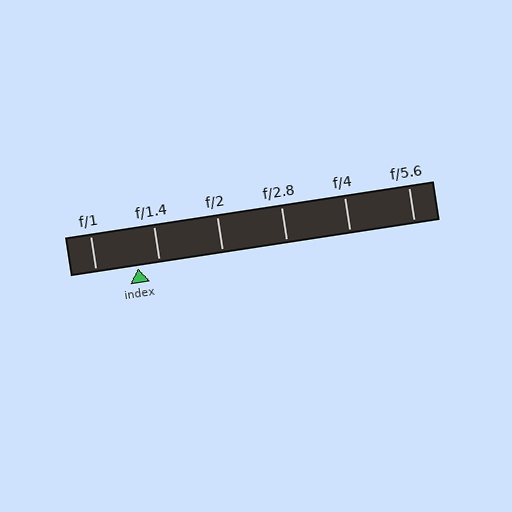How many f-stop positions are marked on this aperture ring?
There are 6 f-stop positions marked.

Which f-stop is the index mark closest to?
The index mark is closest to f/1.4.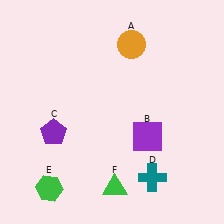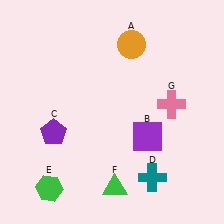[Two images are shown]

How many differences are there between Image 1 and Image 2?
There is 1 difference between the two images.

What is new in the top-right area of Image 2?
A pink cross (G) was added in the top-right area of Image 2.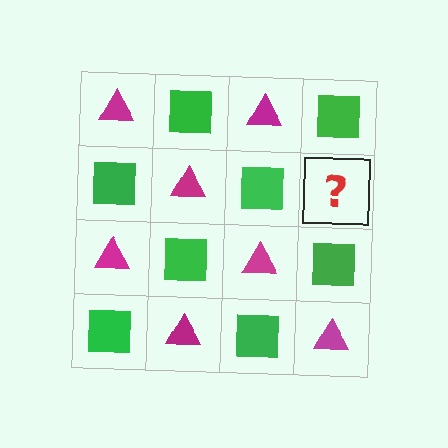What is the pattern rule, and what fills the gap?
The rule is that it alternates magenta triangle and green square in a checkerboard pattern. The gap should be filled with a magenta triangle.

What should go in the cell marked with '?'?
The missing cell should contain a magenta triangle.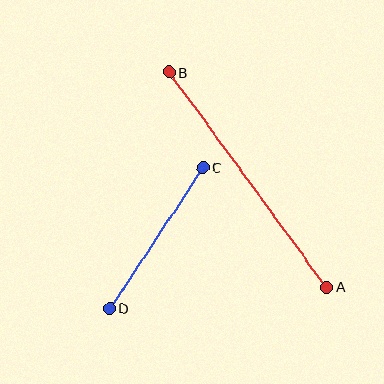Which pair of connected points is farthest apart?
Points A and B are farthest apart.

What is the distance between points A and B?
The distance is approximately 267 pixels.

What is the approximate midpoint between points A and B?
The midpoint is at approximately (248, 180) pixels.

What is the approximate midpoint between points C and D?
The midpoint is at approximately (156, 238) pixels.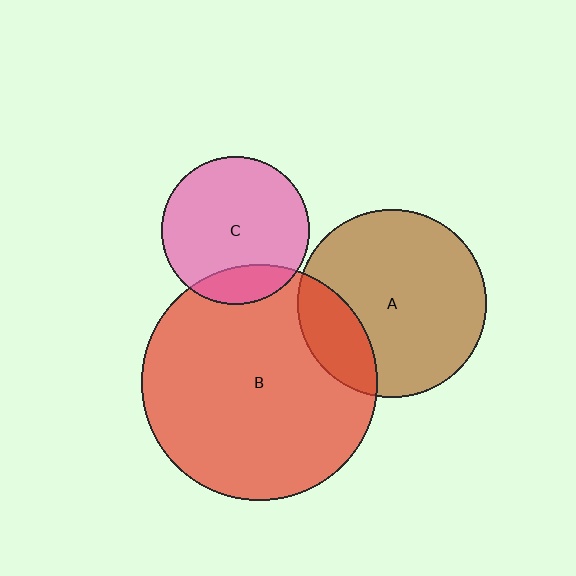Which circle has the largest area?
Circle B (red).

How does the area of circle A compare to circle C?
Approximately 1.6 times.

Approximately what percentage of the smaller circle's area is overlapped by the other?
Approximately 15%.